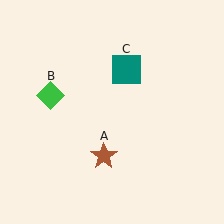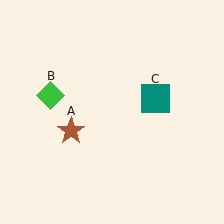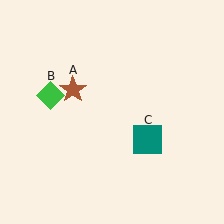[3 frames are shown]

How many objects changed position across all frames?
2 objects changed position: brown star (object A), teal square (object C).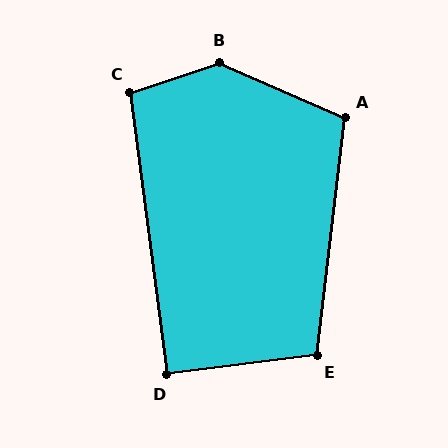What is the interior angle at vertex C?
Approximately 101 degrees (obtuse).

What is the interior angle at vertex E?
Approximately 104 degrees (obtuse).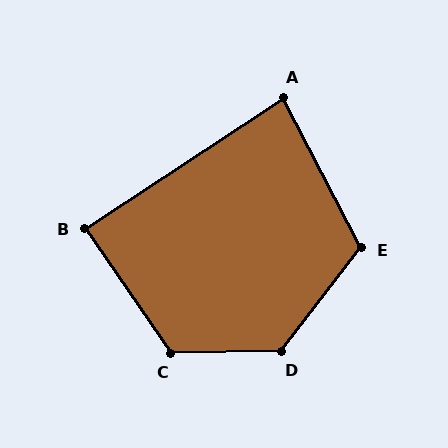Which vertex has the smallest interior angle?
A, at approximately 84 degrees.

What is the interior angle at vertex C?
Approximately 124 degrees (obtuse).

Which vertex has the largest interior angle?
D, at approximately 129 degrees.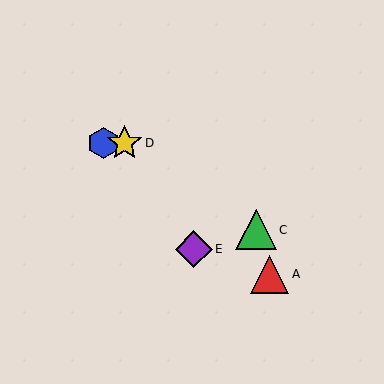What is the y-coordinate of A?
Object A is at y≈274.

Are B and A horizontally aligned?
No, B is at y≈143 and A is at y≈274.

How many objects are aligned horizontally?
2 objects (B, D) are aligned horizontally.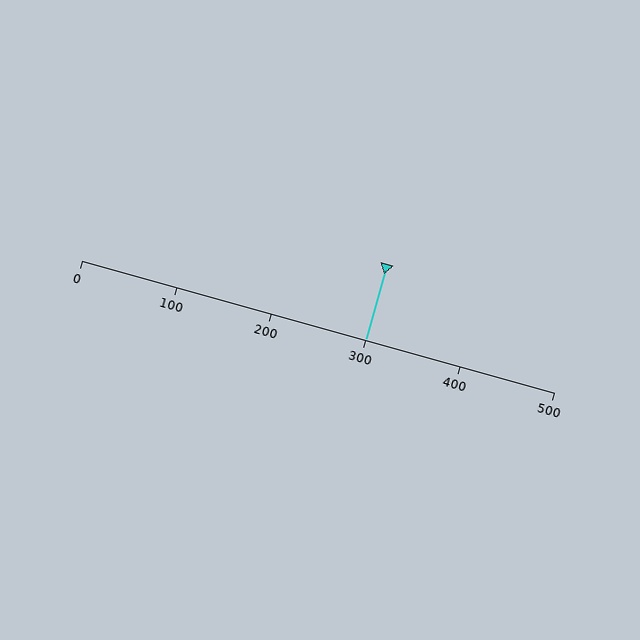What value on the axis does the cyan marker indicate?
The marker indicates approximately 300.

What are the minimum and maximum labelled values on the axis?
The axis runs from 0 to 500.